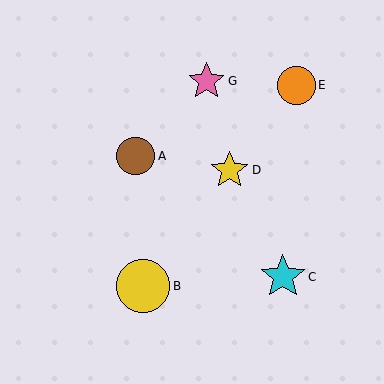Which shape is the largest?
The yellow circle (labeled B) is the largest.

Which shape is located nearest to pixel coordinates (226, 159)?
The yellow star (labeled D) at (230, 170) is nearest to that location.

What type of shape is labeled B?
Shape B is a yellow circle.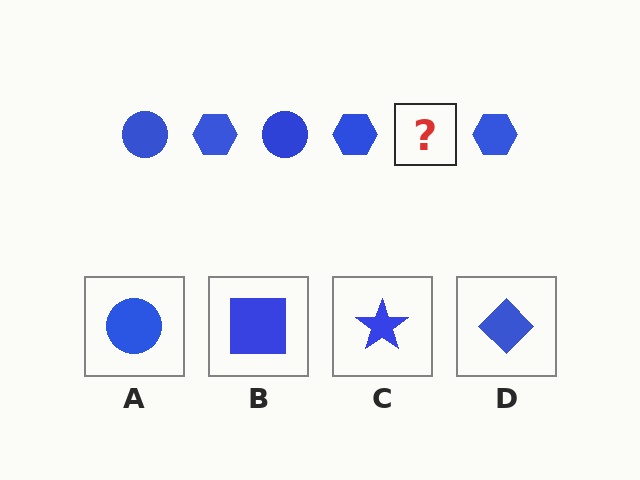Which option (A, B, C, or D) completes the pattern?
A.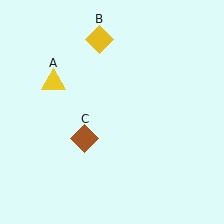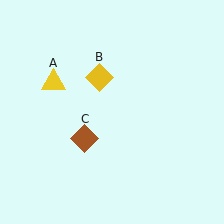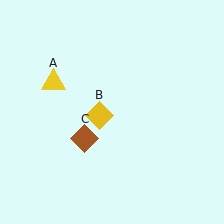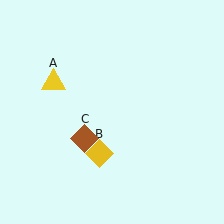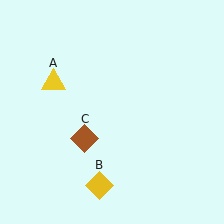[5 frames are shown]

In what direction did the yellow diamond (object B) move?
The yellow diamond (object B) moved down.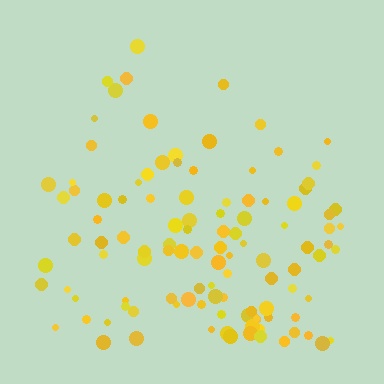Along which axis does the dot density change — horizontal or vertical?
Vertical.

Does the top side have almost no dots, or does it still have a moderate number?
Still a moderate number, just noticeably fewer than the bottom.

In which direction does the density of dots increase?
From top to bottom, with the bottom side densest.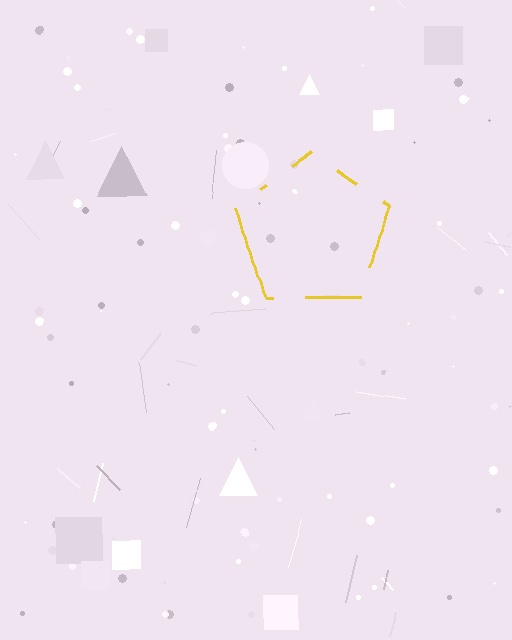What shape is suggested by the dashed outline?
The dashed outline suggests a pentagon.